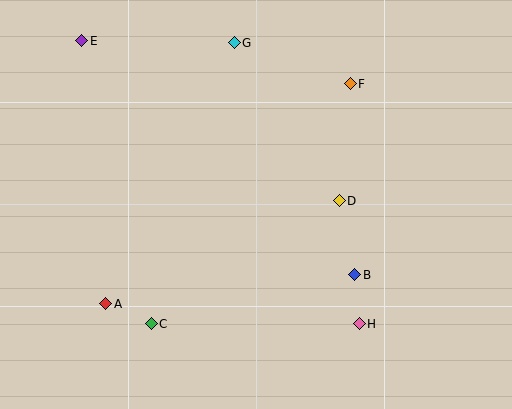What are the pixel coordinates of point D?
Point D is at (339, 201).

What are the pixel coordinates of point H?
Point H is at (359, 324).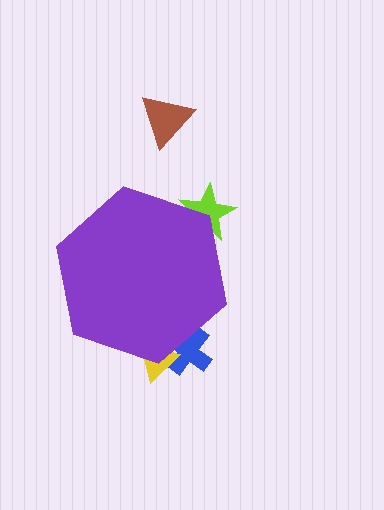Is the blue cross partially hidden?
Yes, the blue cross is partially hidden behind the purple hexagon.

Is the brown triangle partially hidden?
No, the brown triangle is fully visible.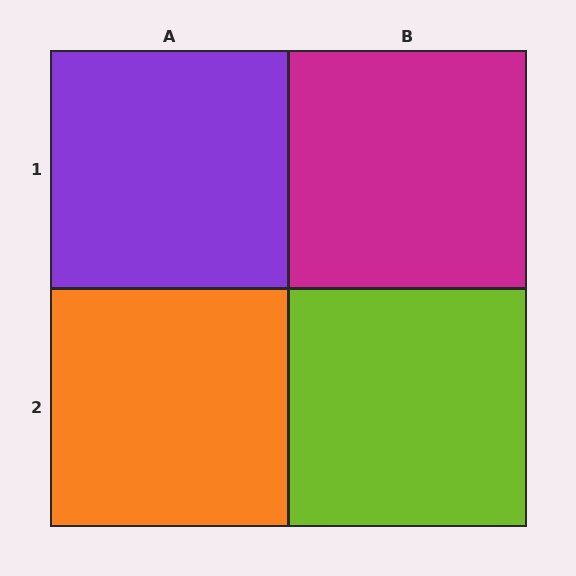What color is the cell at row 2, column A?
Orange.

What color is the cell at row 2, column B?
Lime.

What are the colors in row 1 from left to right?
Purple, magenta.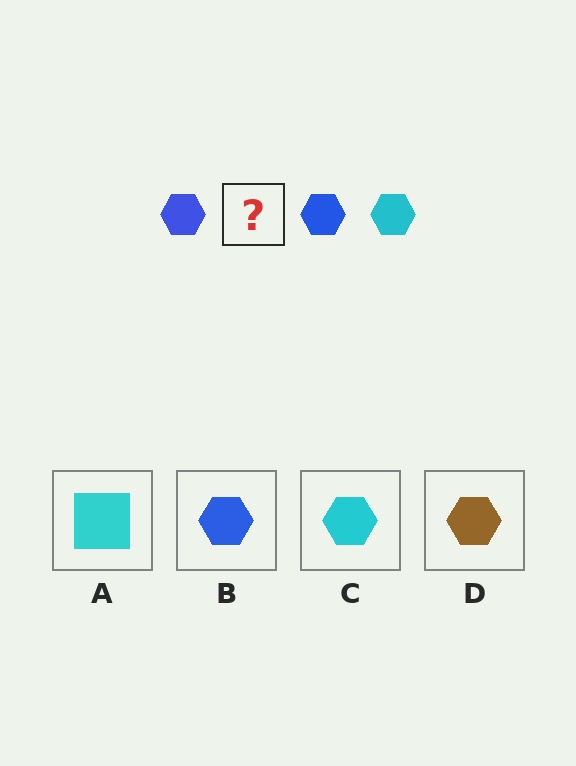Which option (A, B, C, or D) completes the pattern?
C.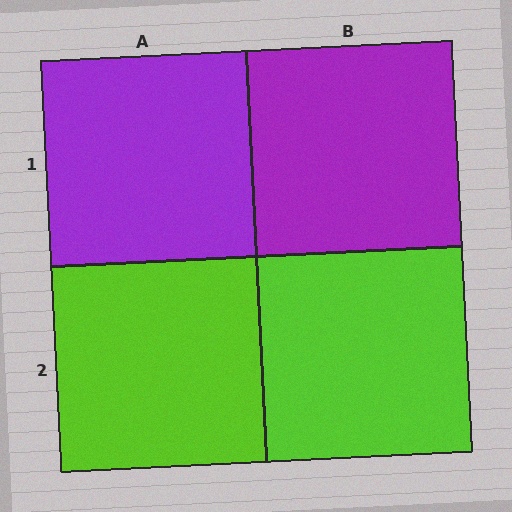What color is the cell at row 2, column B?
Lime.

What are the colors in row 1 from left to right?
Purple, purple.